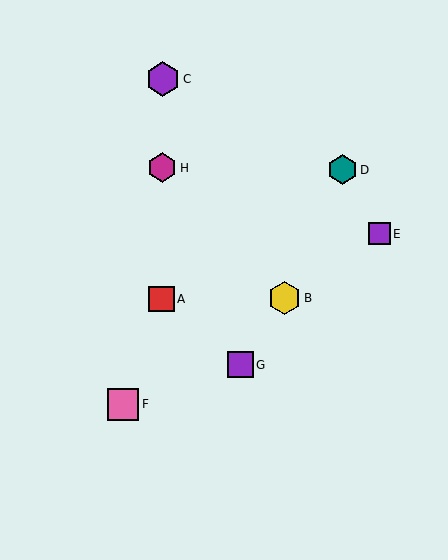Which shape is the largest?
The purple hexagon (labeled C) is the largest.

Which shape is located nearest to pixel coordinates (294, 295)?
The yellow hexagon (labeled B) at (284, 298) is nearest to that location.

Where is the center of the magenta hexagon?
The center of the magenta hexagon is at (162, 168).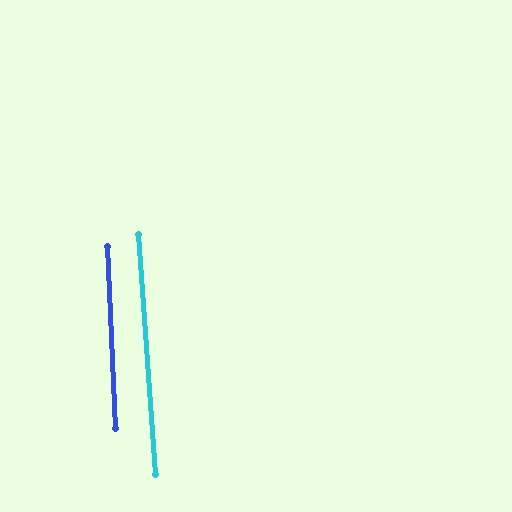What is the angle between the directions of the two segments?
Approximately 1 degree.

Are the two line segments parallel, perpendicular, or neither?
Parallel — their directions differ by only 1.3°.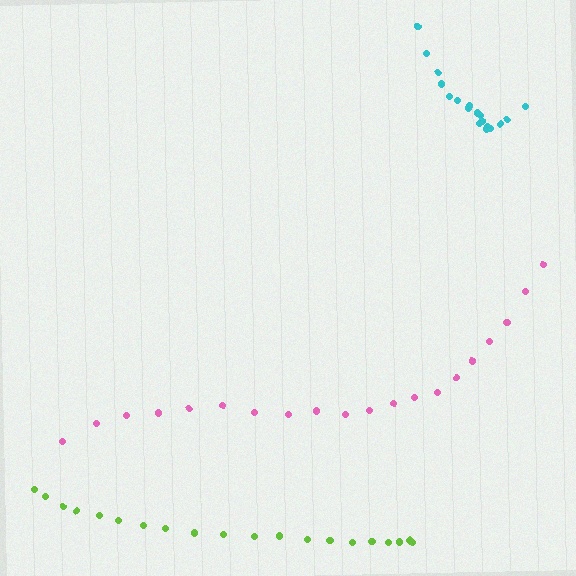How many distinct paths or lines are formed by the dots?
There are 3 distinct paths.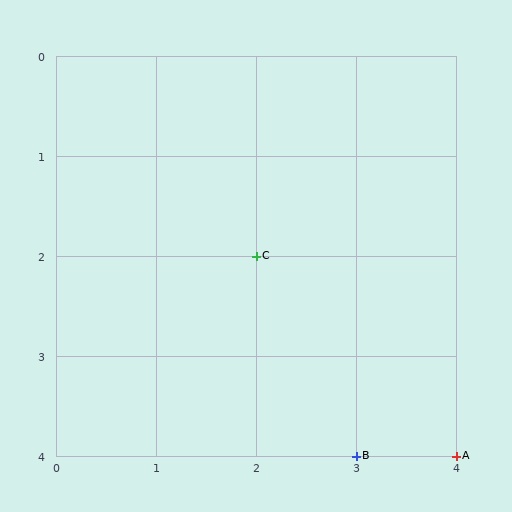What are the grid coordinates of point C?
Point C is at grid coordinates (2, 2).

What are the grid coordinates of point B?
Point B is at grid coordinates (3, 4).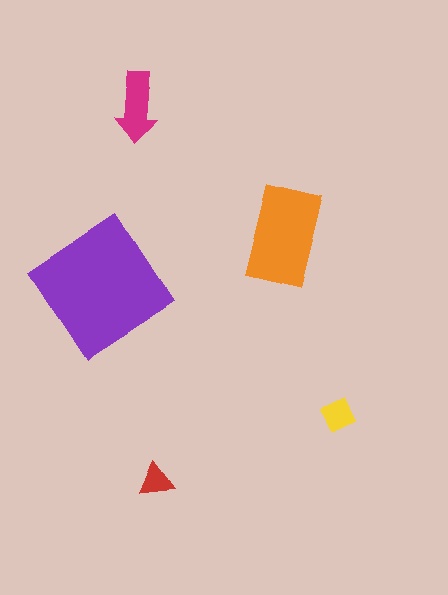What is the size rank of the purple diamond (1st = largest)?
1st.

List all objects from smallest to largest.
The red triangle, the yellow diamond, the magenta arrow, the orange rectangle, the purple diamond.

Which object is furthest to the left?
The purple diamond is leftmost.